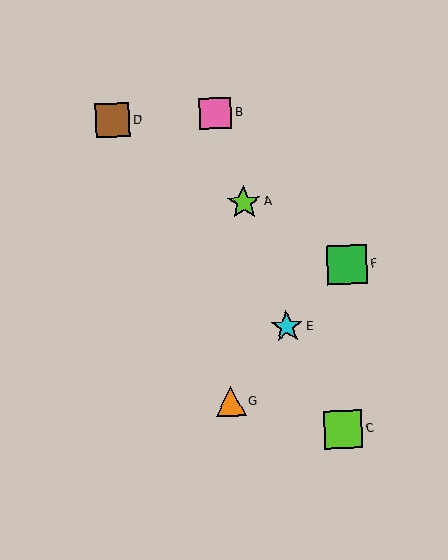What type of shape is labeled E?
Shape E is a cyan star.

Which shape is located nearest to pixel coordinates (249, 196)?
The lime star (labeled A) at (244, 202) is nearest to that location.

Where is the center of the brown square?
The center of the brown square is at (113, 121).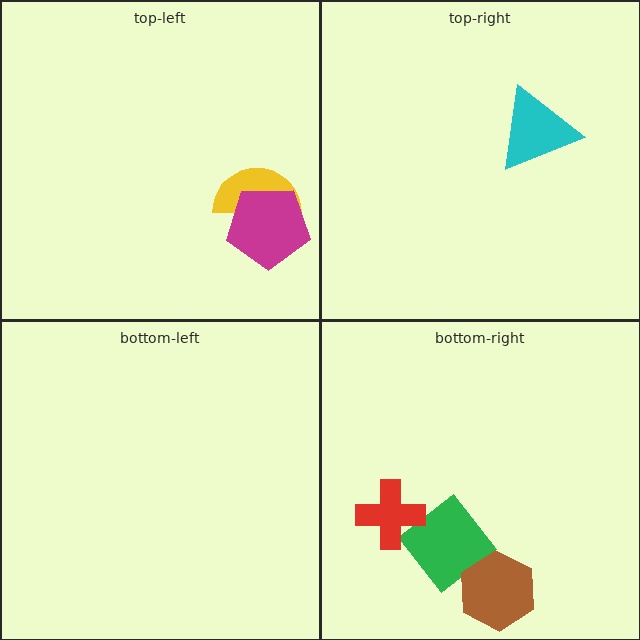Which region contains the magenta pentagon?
The top-left region.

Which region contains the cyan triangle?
The top-right region.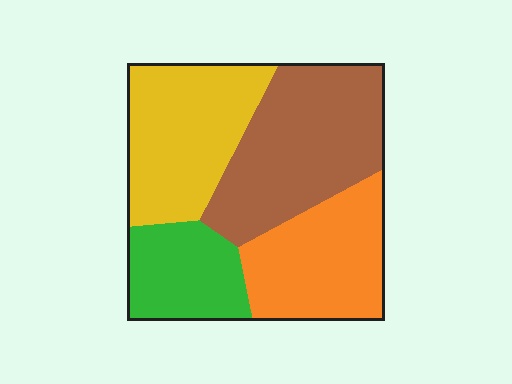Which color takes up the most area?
Brown, at roughly 30%.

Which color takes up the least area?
Green, at roughly 15%.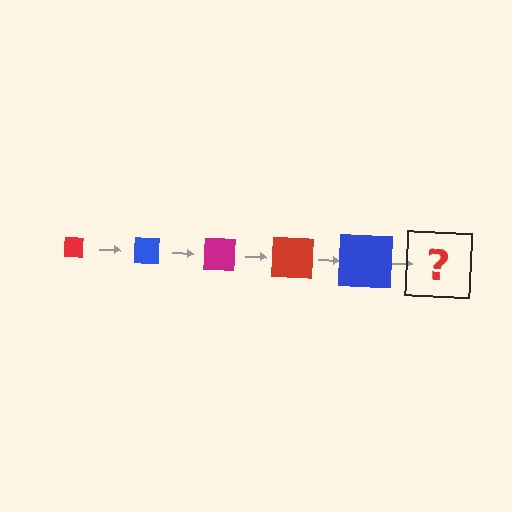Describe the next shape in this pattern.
It should be a magenta square, larger than the previous one.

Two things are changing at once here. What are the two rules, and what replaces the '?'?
The two rules are that the square grows larger each step and the color cycles through red, blue, and magenta. The '?' should be a magenta square, larger than the previous one.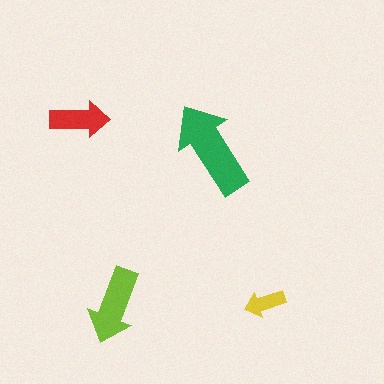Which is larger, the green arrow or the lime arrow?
The green one.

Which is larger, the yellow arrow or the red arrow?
The red one.